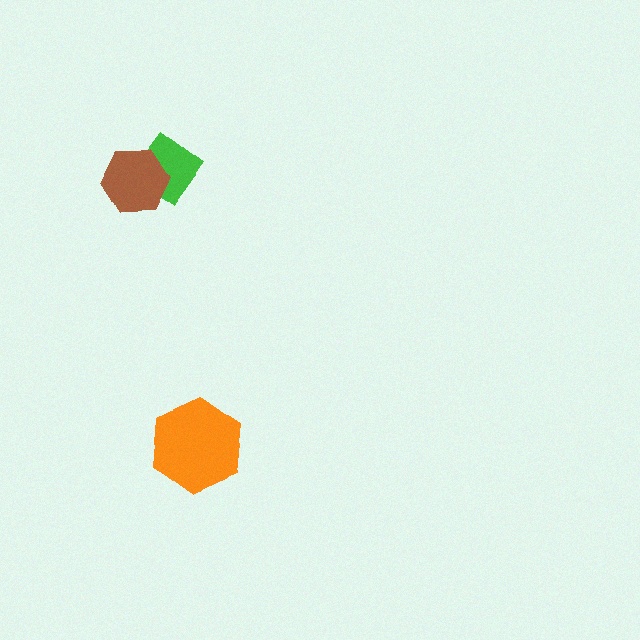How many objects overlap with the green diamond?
1 object overlaps with the green diamond.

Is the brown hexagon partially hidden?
No, no other shape covers it.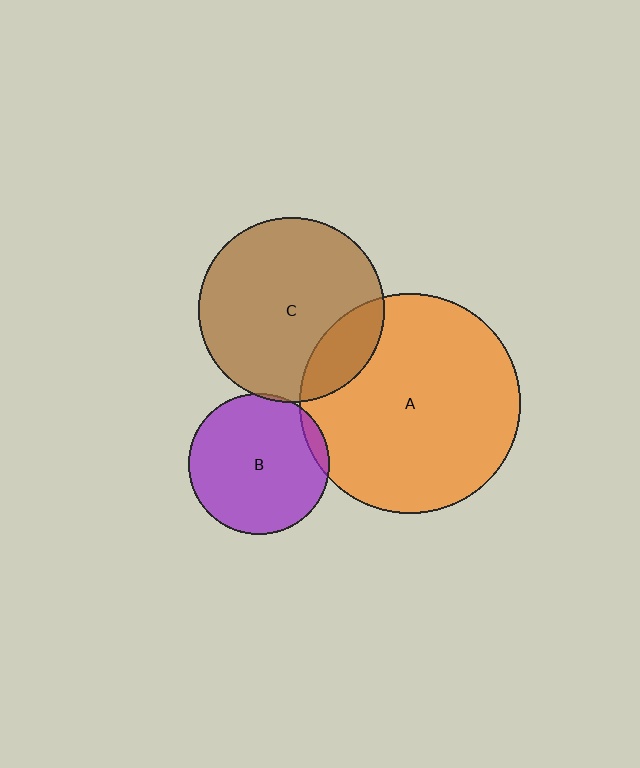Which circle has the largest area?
Circle A (orange).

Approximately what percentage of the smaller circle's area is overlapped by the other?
Approximately 20%.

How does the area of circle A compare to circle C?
Approximately 1.4 times.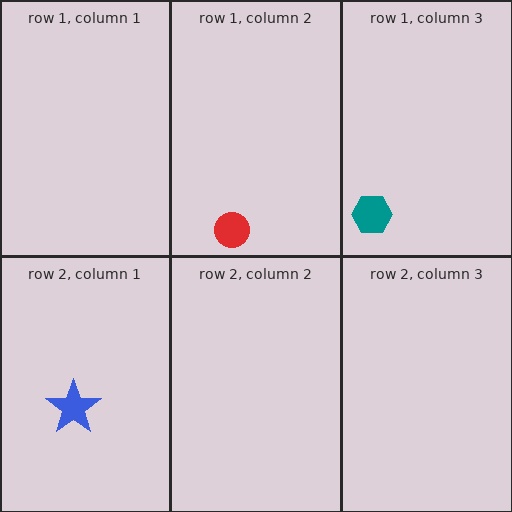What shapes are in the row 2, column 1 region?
The blue star.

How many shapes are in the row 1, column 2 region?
1.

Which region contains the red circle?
The row 1, column 2 region.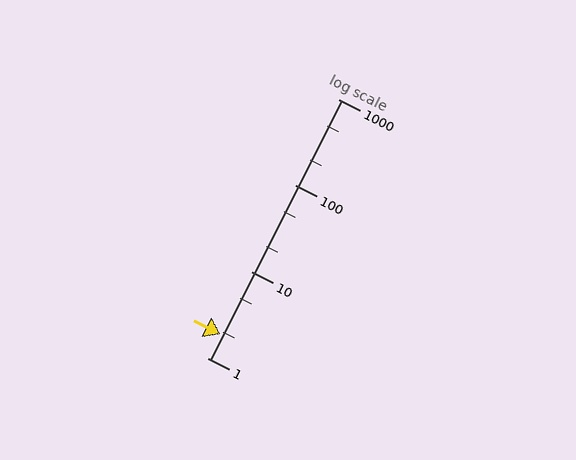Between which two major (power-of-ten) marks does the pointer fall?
The pointer is between 1 and 10.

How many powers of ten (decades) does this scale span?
The scale spans 3 decades, from 1 to 1000.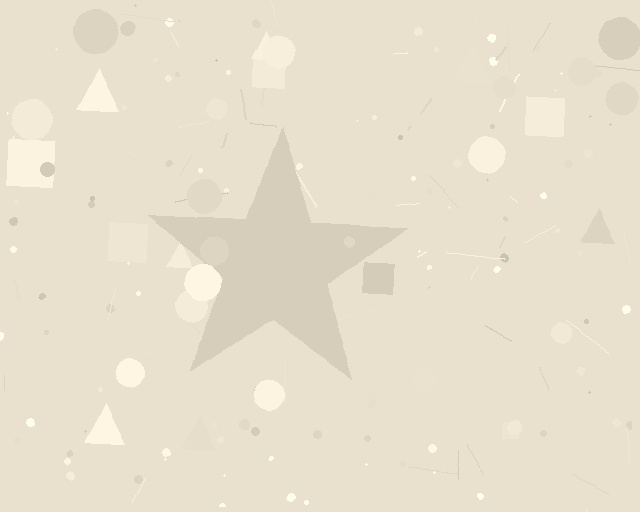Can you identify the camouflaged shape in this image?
The camouflaged shape is a star.